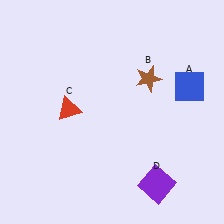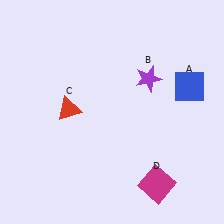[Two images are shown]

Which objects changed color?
B changed from brown to purple. D changed from purple to magenta.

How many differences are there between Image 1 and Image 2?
There are 2 differences between the two images.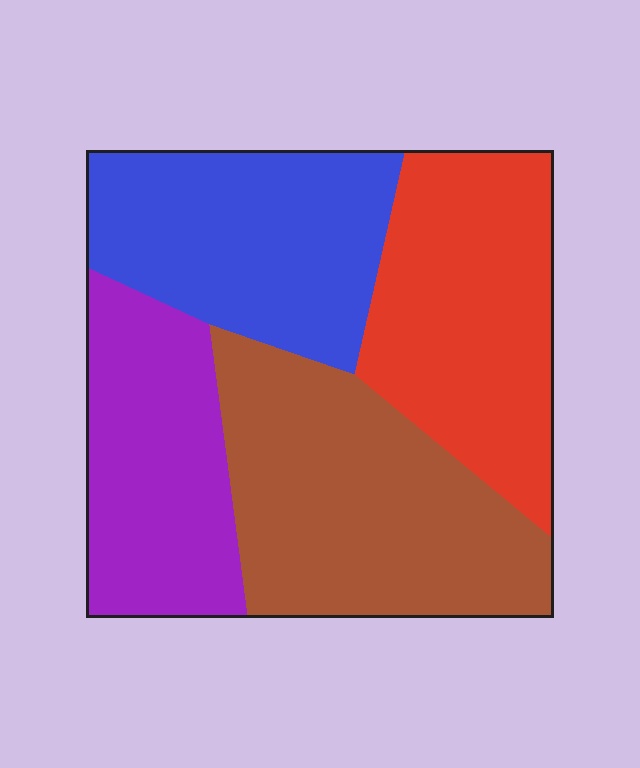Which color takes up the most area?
Brown, at roughly 30%.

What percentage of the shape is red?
Red covers 25% of the shape.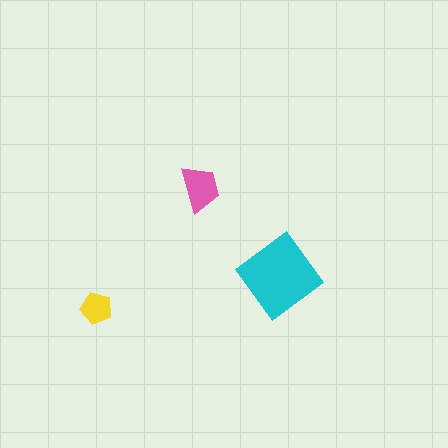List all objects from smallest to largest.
The yellow pentagon, the pink trapezoid, the cyan diamond.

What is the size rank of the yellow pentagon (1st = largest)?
3rd.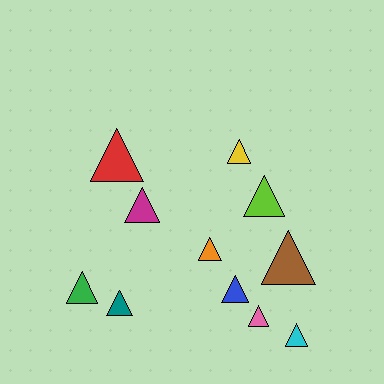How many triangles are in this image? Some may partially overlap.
There are 11 triangles.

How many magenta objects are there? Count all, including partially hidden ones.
There is 1 magenta object.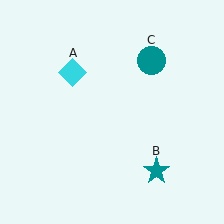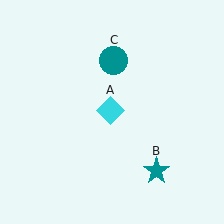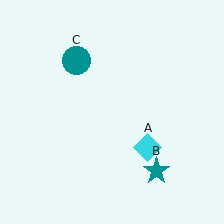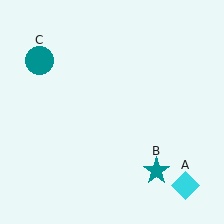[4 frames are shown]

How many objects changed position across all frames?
2 objects changed position: cyan diamond (object A), teal circle (object C).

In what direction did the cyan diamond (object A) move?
The cyan diamond (object A) moved down and to the right.